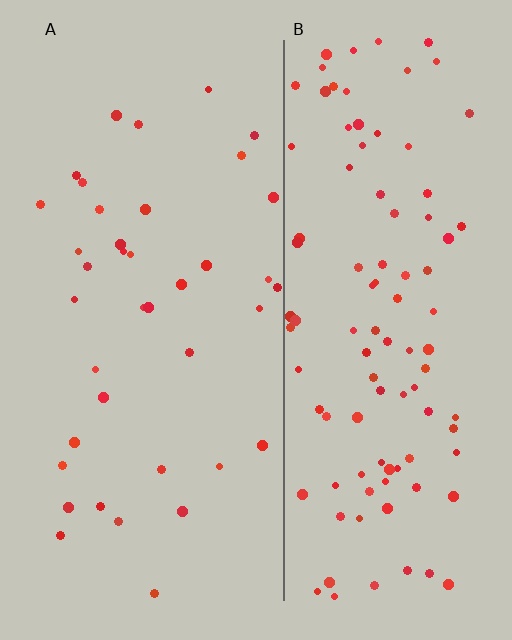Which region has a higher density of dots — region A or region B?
B (the right).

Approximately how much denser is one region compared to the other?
Approximately 2.7× — region B over region A.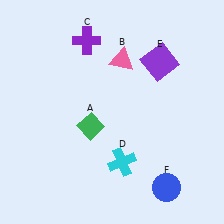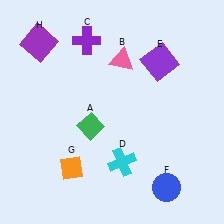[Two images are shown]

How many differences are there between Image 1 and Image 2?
There are 2 differences between the two images.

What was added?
An orange diamond (G), a purple square (H) were added in Image 2.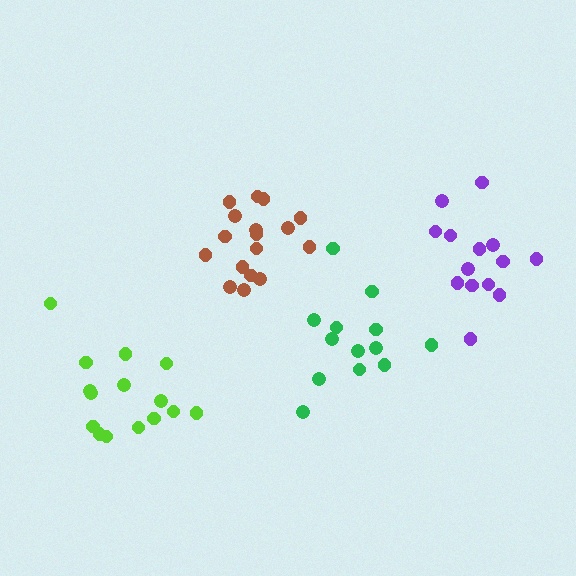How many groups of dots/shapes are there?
There are 4 groups.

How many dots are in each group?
Group 1: 15 dots, Group 2: 13 dots, Group 3: 17 dots, Group 4: 14 dots (59 total).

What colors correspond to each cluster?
The clusters are colored: lime, green, brown, purple.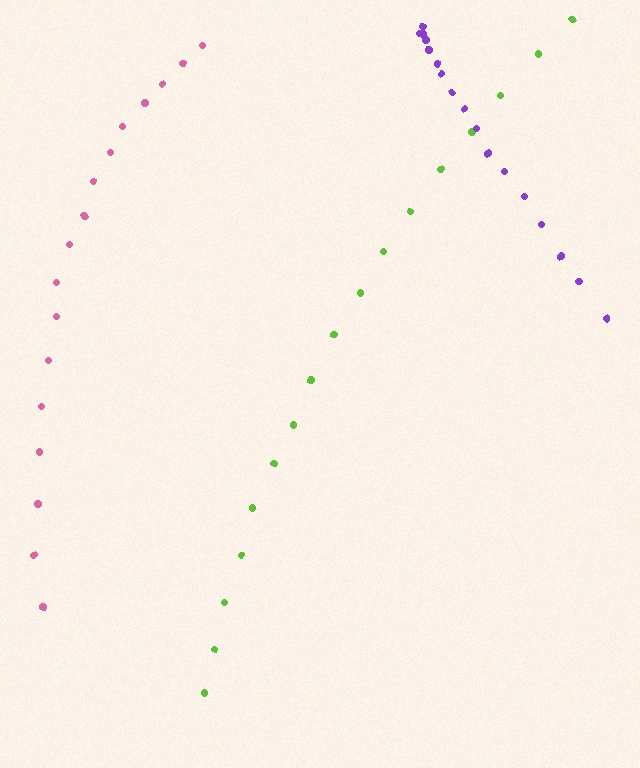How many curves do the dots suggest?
There are 3 distinct paths.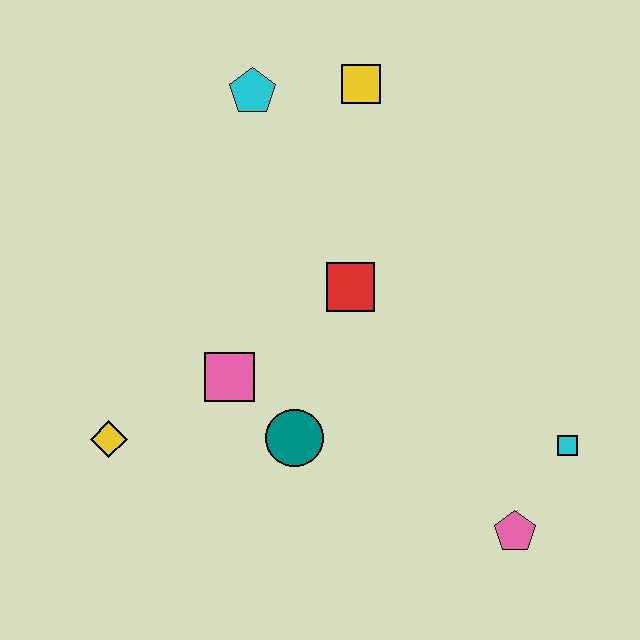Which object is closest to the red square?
The pink square is closest to the red square.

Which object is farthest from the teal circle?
The yellow square is farthest from the teal circle.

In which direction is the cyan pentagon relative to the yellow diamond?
The cyan pentagon is above the yellow diamond.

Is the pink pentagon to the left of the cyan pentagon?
No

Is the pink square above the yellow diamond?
Yes